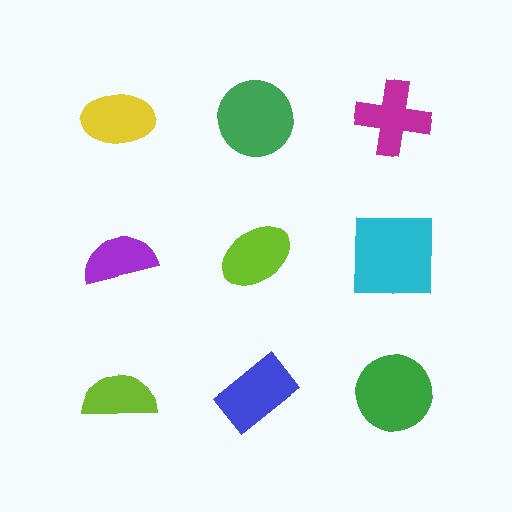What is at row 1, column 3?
A magenta cross.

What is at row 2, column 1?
A purple semicircle.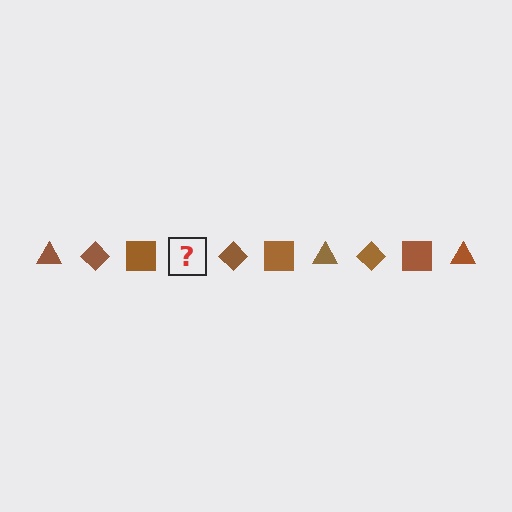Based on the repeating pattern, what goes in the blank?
The blank should be a brown triangle.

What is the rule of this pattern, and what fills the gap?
The rule is that the pattern cycles through triangle, diamond, square shapes in brown. The gap should be filled with a brown triangle.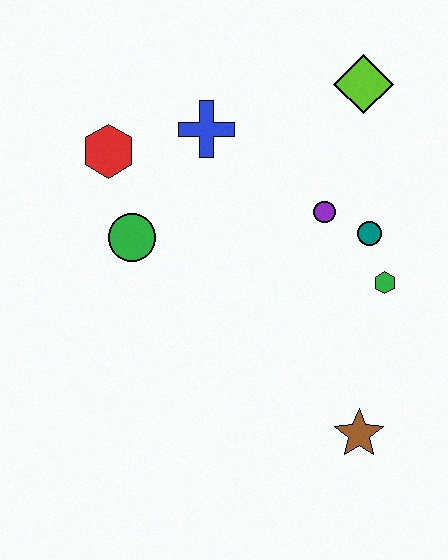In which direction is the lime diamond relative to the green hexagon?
The lime diamond is above the green hexagon.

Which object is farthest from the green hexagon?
The red hexagon is farthest from the green hexagon.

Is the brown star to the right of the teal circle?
No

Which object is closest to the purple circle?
The teal circle is closest to the purple circle.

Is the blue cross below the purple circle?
No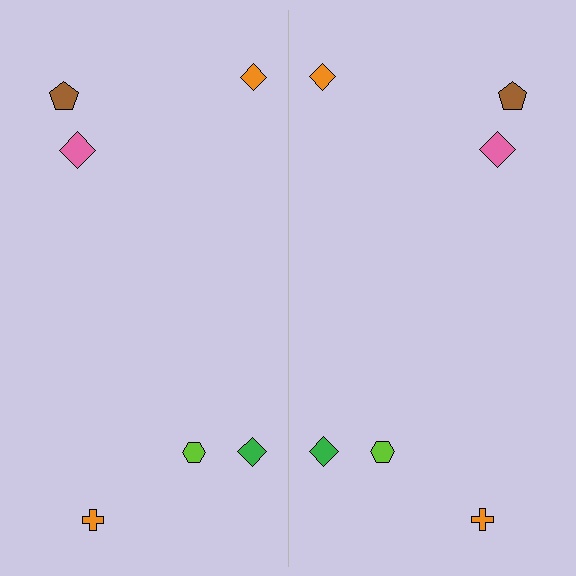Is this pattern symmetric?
Yes, this pattern has bilateral (reflection) symmetry.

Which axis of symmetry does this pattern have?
The pattern has a vertical axis of symmetry running through the center of the image.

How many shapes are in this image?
There are 12 shapes in this image.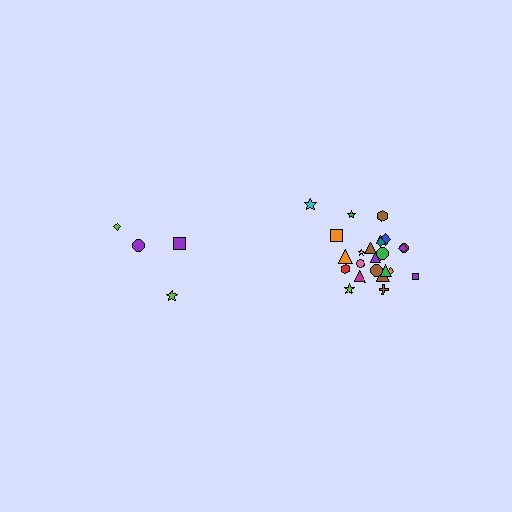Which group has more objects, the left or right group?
The right group.